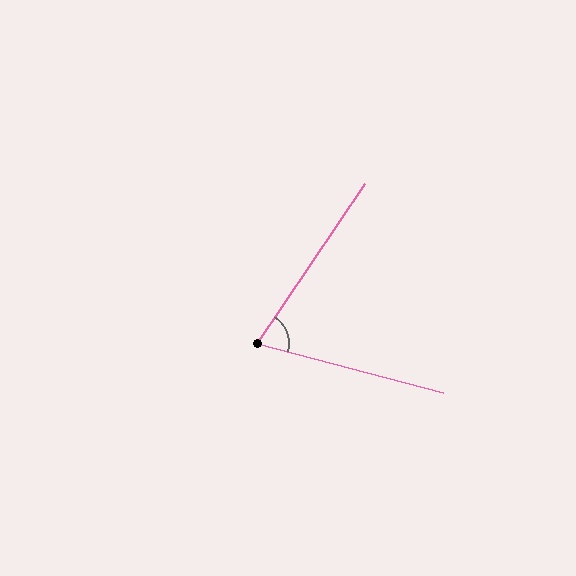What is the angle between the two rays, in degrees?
Approximately 71 degrees.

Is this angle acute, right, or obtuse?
It is acute.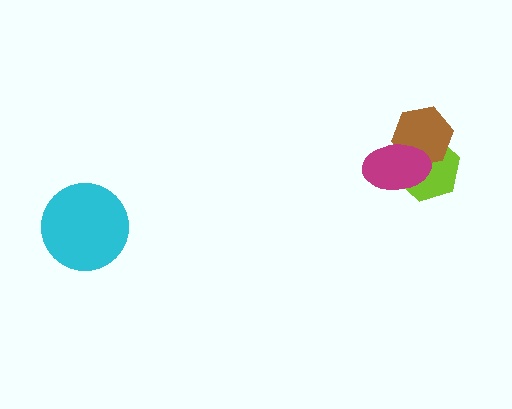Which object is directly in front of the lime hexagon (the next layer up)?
The brown hexagon is directly in front of the lime hexagon.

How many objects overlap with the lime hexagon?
2 objects overlap with the lime hexagon.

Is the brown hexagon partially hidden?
Yes, it is partially covered by another shape.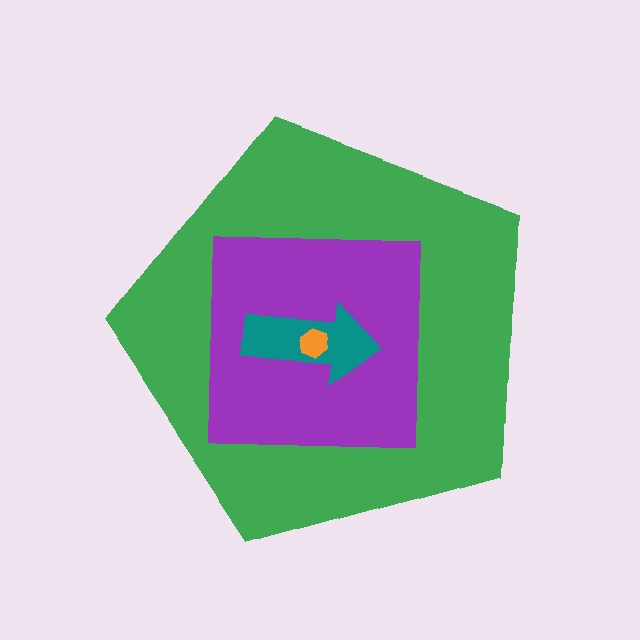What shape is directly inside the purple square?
The teal arrow.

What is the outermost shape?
The green pentagon.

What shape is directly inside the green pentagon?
The purple square.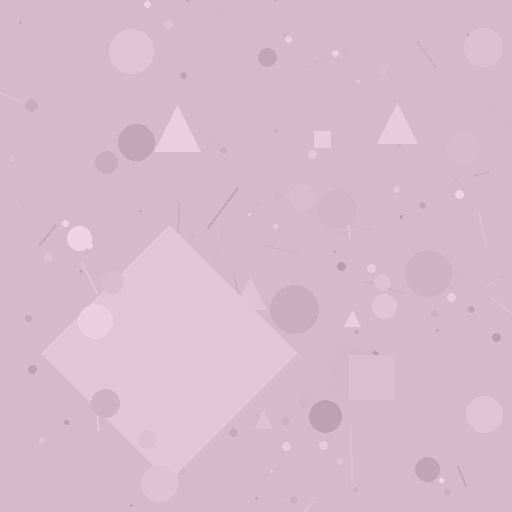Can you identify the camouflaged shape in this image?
The camouflaged shape is a diamond.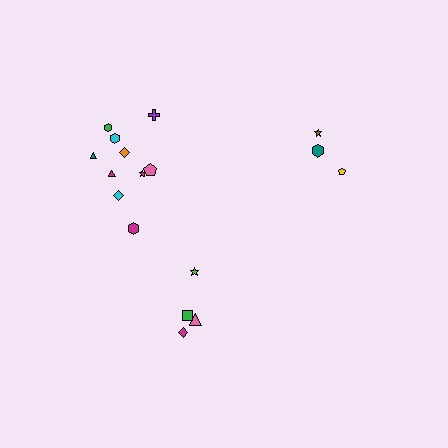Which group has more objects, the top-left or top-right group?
The top-left group.